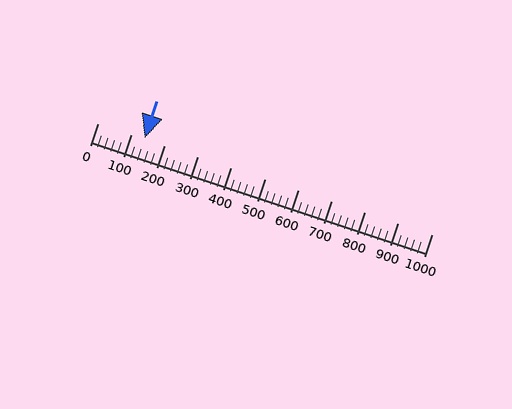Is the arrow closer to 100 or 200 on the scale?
The arrow is closer to 100.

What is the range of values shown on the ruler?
The ruler shows values from 0 to 1000.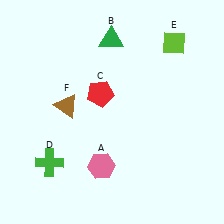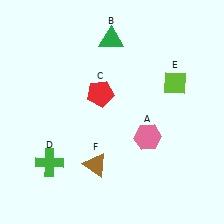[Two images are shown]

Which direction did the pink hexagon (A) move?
The pink hexagon (A) moved right.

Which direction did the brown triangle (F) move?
The brown triangle (F) moved down.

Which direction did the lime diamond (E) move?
The lime diamond (E) moved down.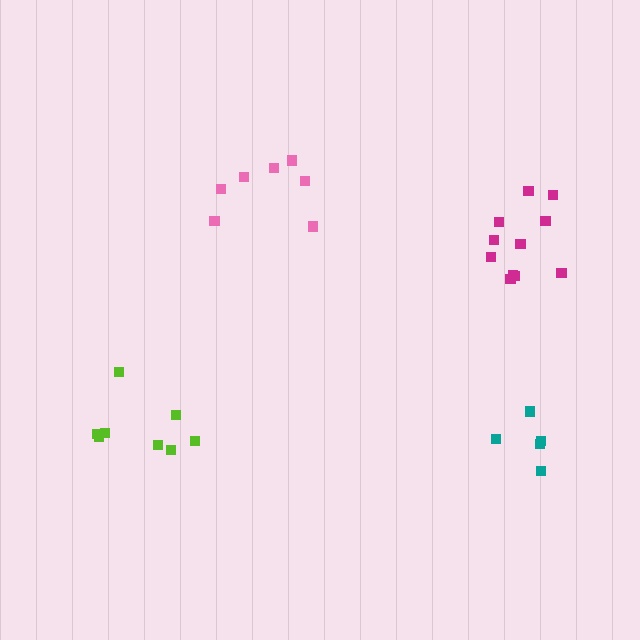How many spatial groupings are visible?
There are 4 spatial groupings.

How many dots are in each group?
Group 1: 8 dots, Group 2: 5 dots, Group 3: 7 dots, Group 4: 11 dots (31 total).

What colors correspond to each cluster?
The clusters are colored: lime, teal, pink, magenta.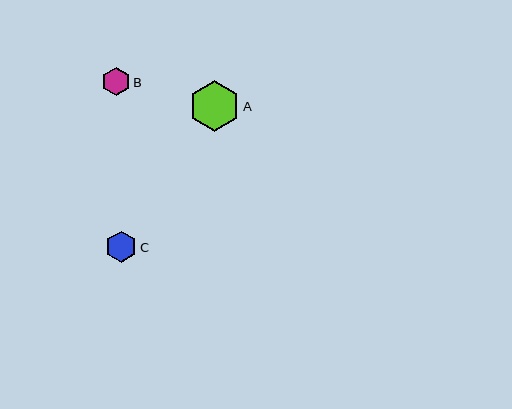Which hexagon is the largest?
Hexagon A is the largest with a size of approximately 51 pixels.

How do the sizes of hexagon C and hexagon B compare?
Hexagon C and hexagon B are approximately the same size.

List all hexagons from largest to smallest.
From largest to smallest: A, C, B.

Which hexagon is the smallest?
Hexagon B is the smallest with a size of approximately 28 pixels.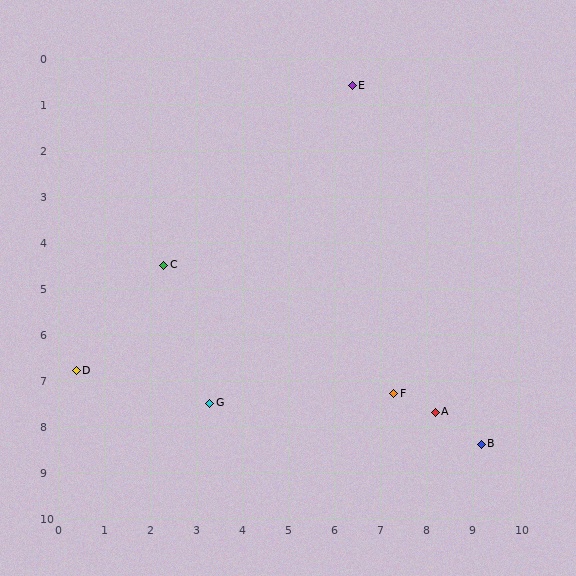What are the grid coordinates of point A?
Point A is at approximately (8.2, 7.7).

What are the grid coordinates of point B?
Point B is at approximately (9.2, 8.4).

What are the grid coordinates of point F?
Point F is at approximately (7.3, 7.3).